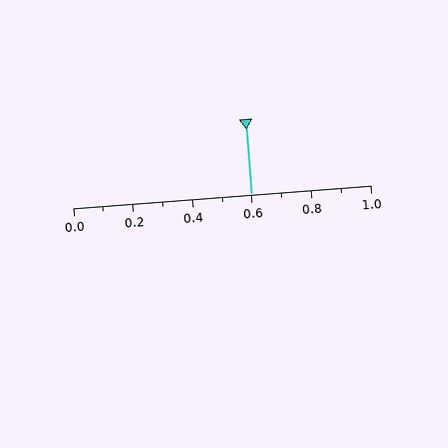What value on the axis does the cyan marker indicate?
The marker indicates approximately 0.6.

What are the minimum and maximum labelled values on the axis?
The axis runs from 0.0 to 1.0.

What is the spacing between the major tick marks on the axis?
The major ticks are spaced 0.2 apart.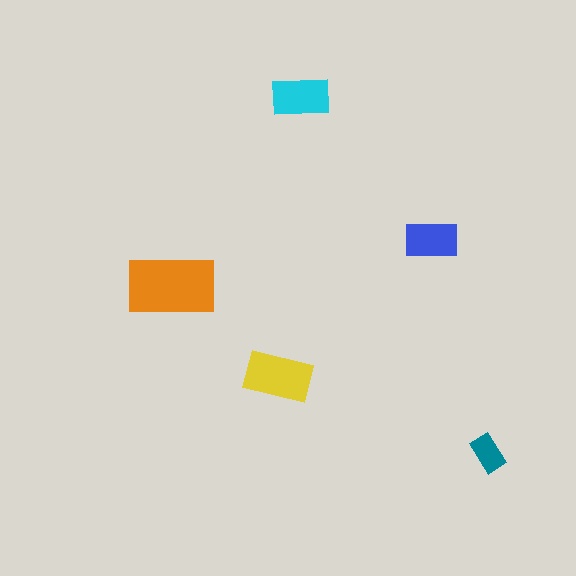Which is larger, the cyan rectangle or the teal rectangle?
The cyan one.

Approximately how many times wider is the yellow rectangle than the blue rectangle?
About 1.5 times wider.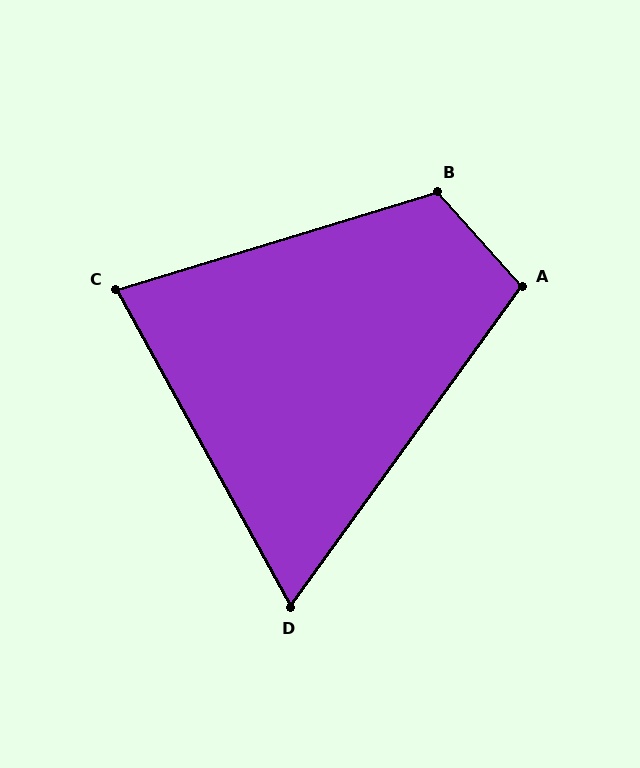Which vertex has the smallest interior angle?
D, at approximately 65 degrees.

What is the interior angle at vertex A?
Approximately 102 degrees (obtuse).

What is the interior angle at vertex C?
Approximately 78 degrees (acute).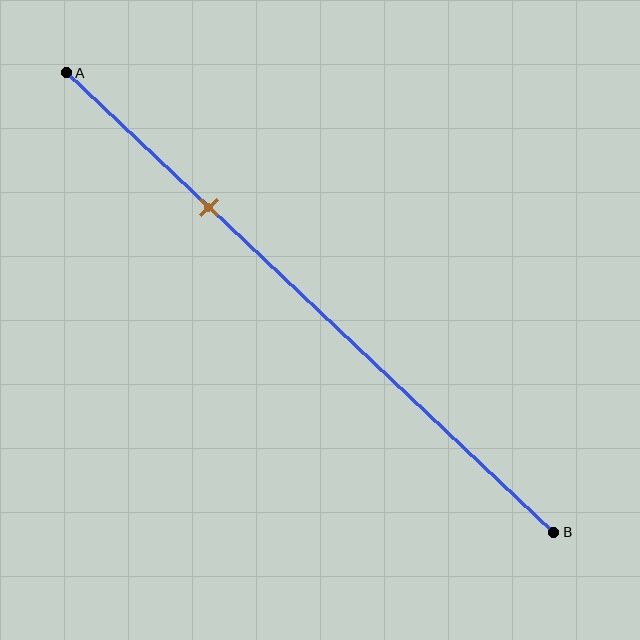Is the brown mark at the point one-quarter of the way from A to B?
No, the mark is at about 30% from A, not at the 25% one-quarter point.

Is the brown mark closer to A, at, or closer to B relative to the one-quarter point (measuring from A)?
The brown mark is closer to point B than the one-quarter point of segment AB.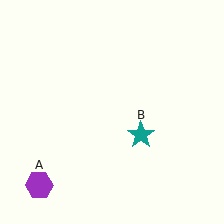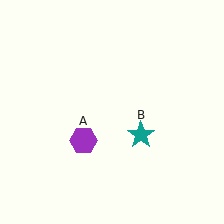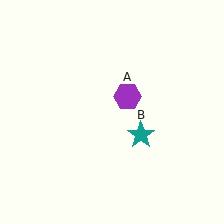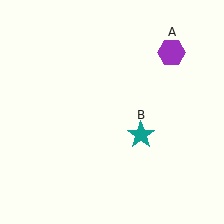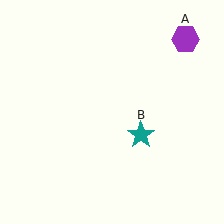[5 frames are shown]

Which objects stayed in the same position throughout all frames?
Teal star (object B) remained stationary.